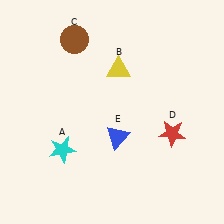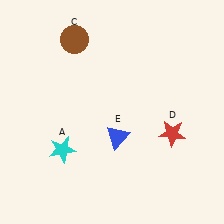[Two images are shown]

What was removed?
The yellow triangle (B) was removed in Image 2.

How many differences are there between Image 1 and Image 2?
There is 1 difference between the two images.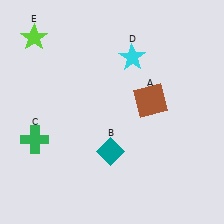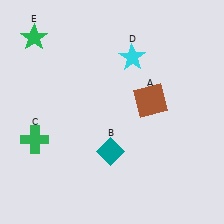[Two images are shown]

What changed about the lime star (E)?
In Image 1, E is lime. In Image 2, it changed to green.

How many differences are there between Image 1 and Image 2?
There is 1 difference between the two images.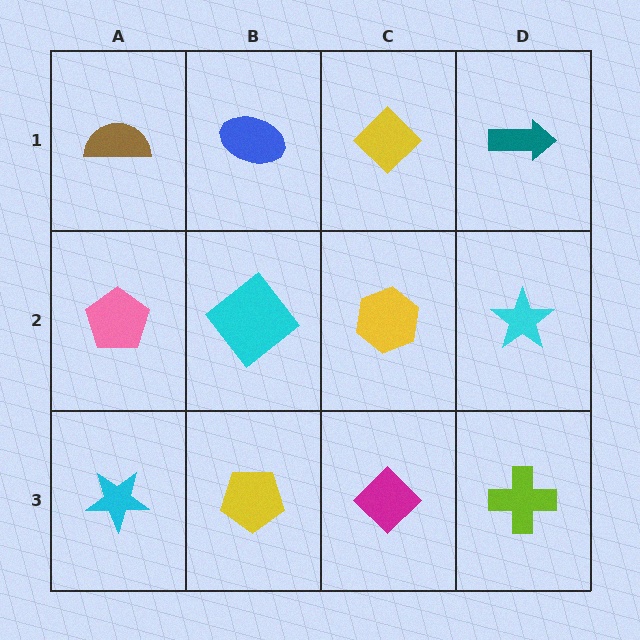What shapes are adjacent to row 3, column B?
A cyan diamond (row 2, column B), a cyan star (row 3, column A), a magenta diamond (row 3, column C).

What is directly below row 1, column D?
A cyan star.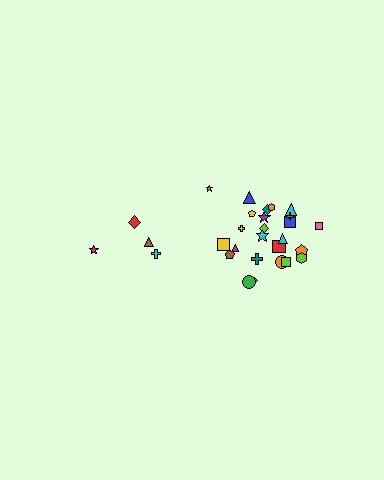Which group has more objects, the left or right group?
The right group.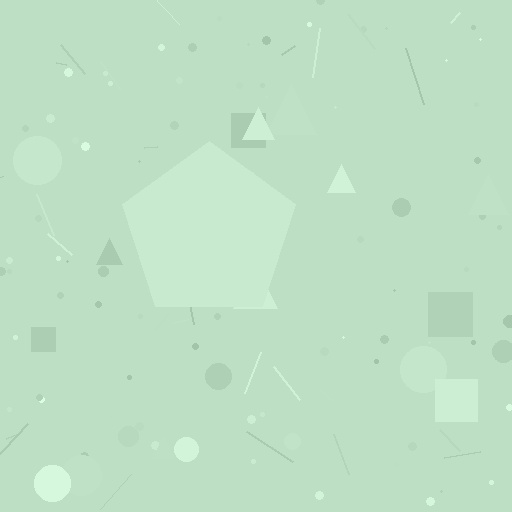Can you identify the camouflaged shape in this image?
The camouflaged shape is a pentagon.